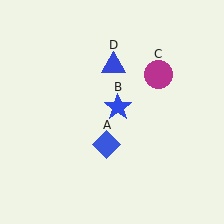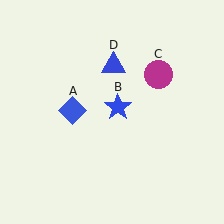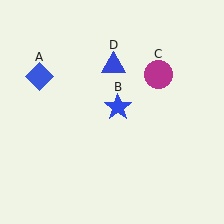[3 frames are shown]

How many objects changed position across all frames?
1 object changed position: blue diamond (object A).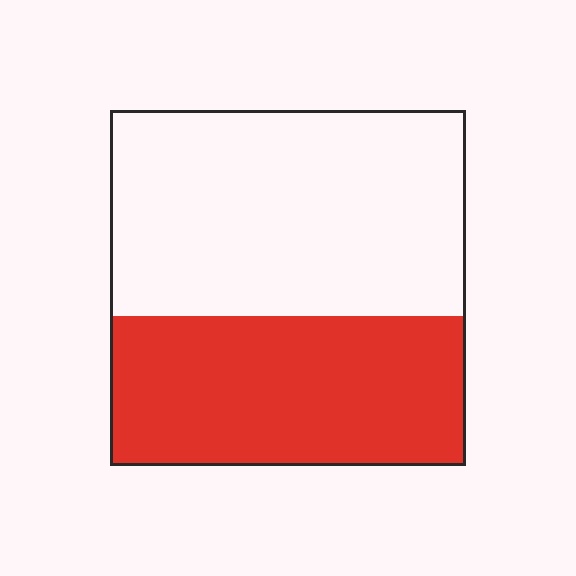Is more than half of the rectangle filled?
No.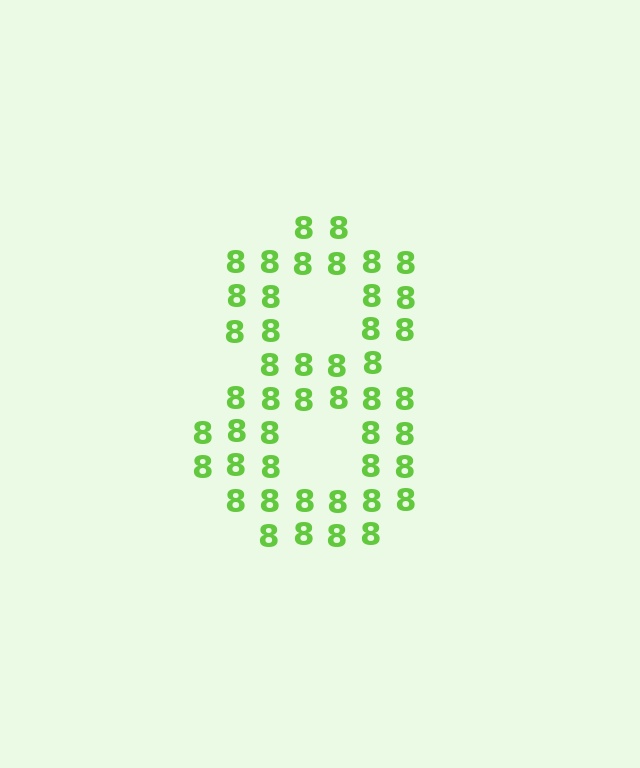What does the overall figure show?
The overall figure shows the digit 8.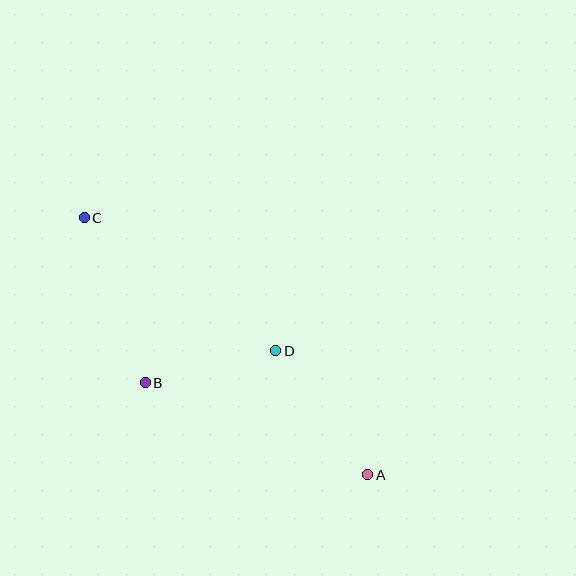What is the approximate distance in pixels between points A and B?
The distance between A and B is approximately 241 pixels.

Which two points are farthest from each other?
Points A and C are farthest from each other.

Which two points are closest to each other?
Points B and D are closest to each other.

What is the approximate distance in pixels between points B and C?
The distance between B and C is approximately 176 pixels.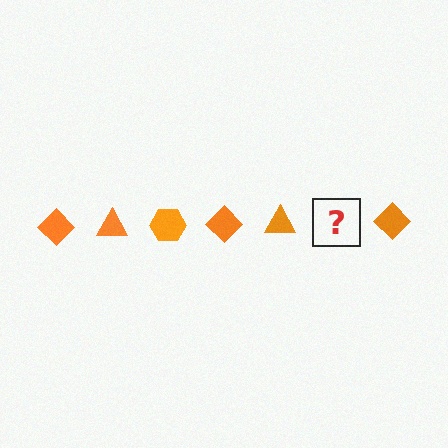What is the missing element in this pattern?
The missing element is an orange hexagon.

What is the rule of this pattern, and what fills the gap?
The rule is that the pattern cycles through diamond, triangle, hexagon shapes in orange. The gap should be filled with an orange hexagon.